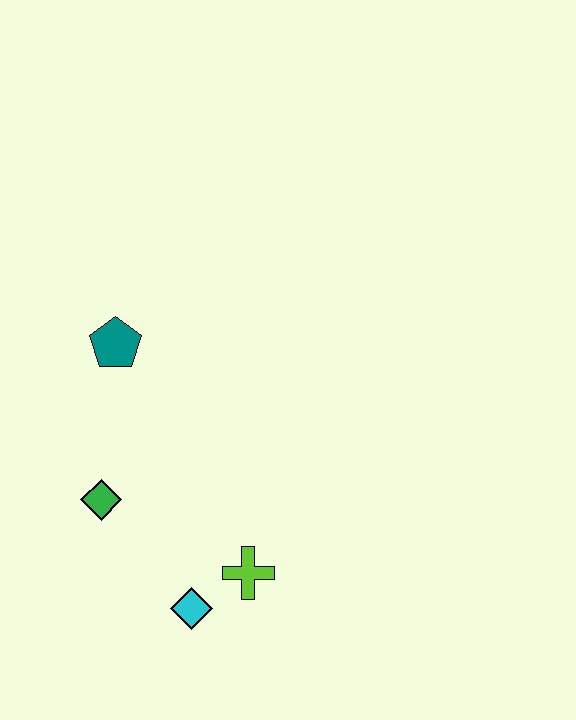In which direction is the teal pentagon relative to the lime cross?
The teal pentagon is above the lime cross.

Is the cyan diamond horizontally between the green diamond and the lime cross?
Yes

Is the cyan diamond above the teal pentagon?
No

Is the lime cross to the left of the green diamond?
No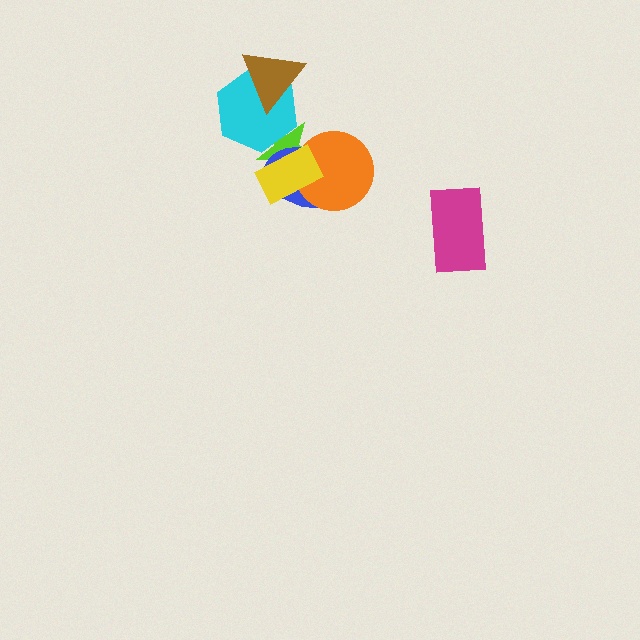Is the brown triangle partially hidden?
No, no other shape covers it.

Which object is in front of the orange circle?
The yellow rectangle is in front of the orange circle.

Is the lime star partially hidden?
Yes, it is partially covered by another shape.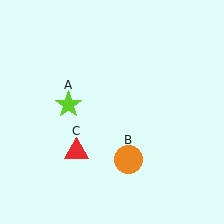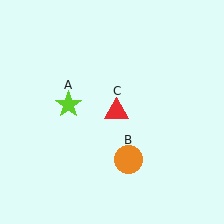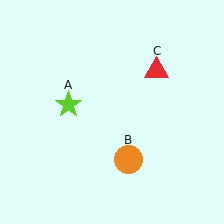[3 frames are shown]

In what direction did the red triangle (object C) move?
The red triangle (object C) moved up and to the right.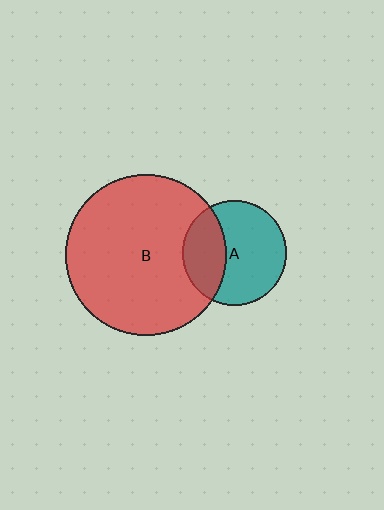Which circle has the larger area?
Circle B (red).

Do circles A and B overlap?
Yes.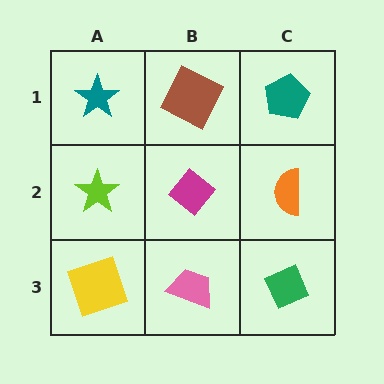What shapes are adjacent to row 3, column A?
A lime star (row 2, column A), a pink trapezoid (row 3, column B).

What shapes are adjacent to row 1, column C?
An orange semicircle (row 2, column C), a brown square (row 1, column B).